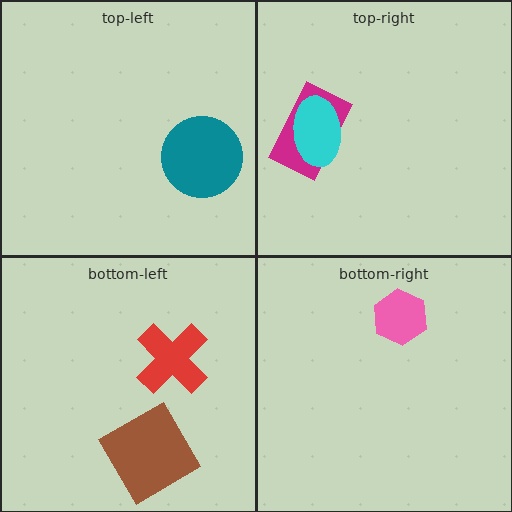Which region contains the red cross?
The bottom-left region.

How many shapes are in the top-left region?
1.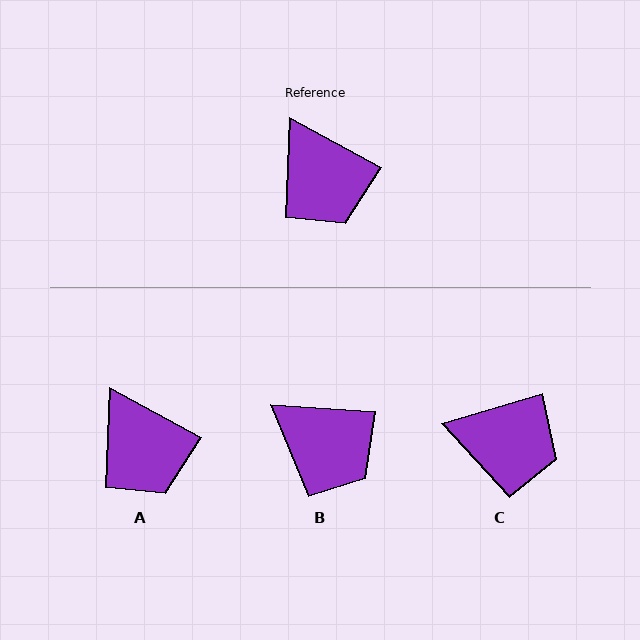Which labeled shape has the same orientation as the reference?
A.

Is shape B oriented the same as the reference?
No, it is off by about 25 degrees.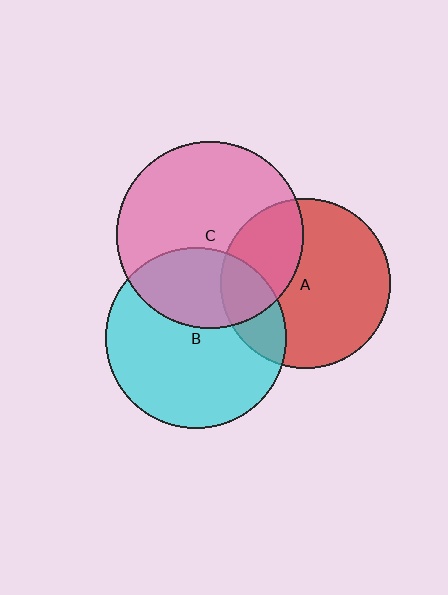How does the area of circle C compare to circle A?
Approximately 1.2 times.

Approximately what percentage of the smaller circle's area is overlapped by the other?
Approximately 20%.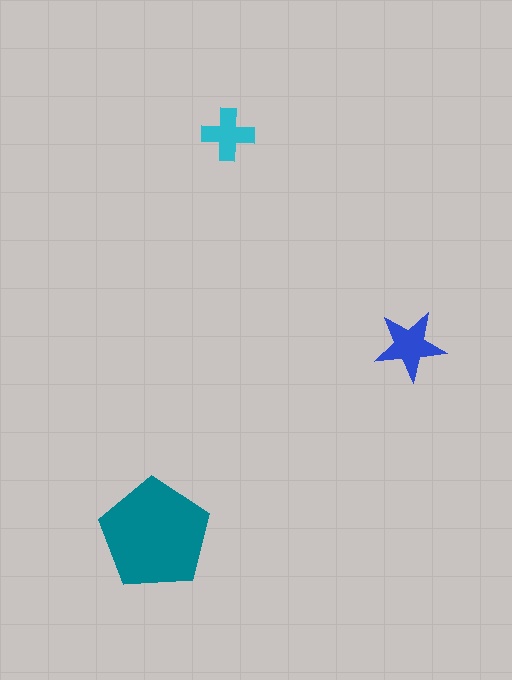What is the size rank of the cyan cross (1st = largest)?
3rd.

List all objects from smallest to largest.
The cyan cross, the blue star, the teal pentagon.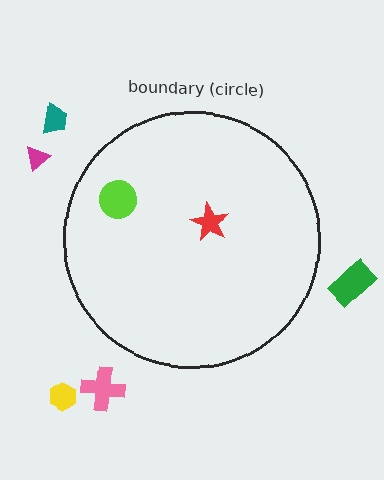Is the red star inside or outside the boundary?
Inside.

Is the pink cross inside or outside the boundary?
Outside.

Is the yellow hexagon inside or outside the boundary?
Outside.